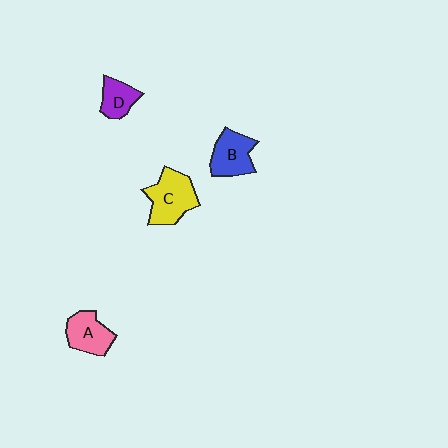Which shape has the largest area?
Shape C (yellow).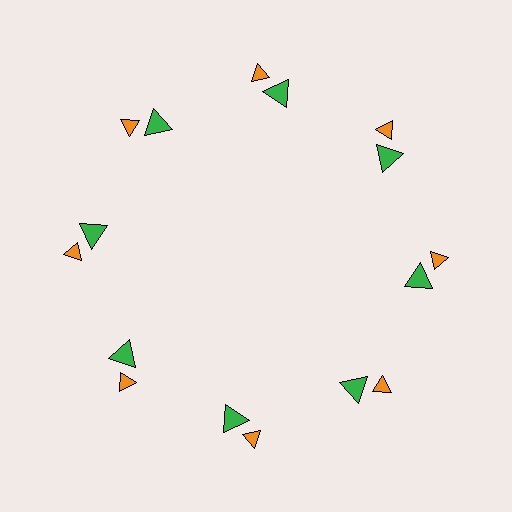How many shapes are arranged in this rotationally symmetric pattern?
There are 16 shapes, arranged in 8 groups of 2.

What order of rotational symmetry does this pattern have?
This pattern has 8-fold rotational symmetry.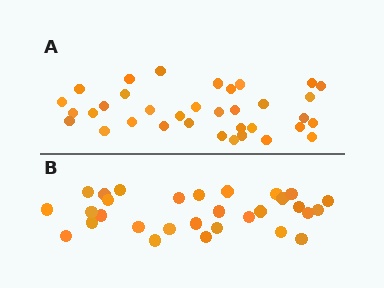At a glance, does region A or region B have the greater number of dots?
Region A (the top region) has more dots.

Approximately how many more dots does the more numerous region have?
Region A has about 5 more dots than region B.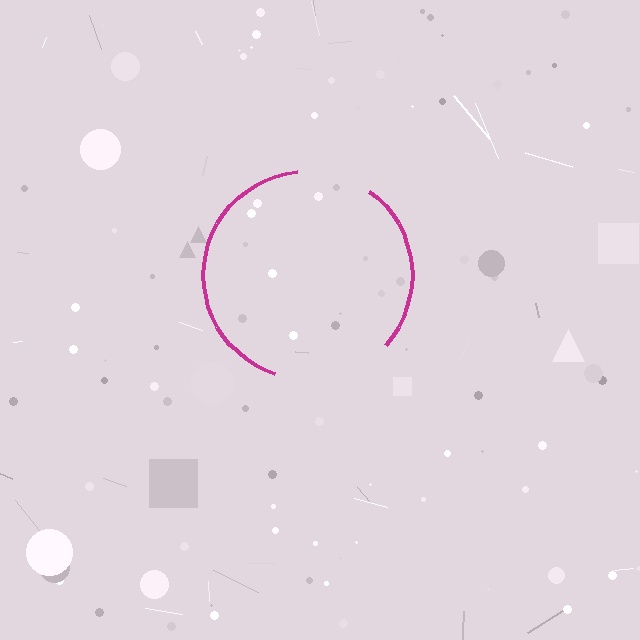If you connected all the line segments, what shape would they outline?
They would outline a circle.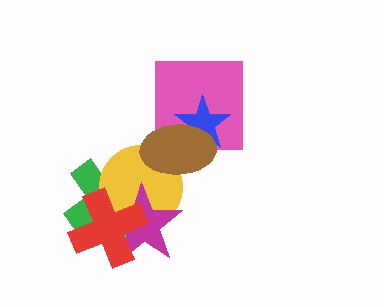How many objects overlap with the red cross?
3 objects overlap with the red cross.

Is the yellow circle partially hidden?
Yes, it is partially covered by another shape.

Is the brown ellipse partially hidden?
No, no other shape covers it.